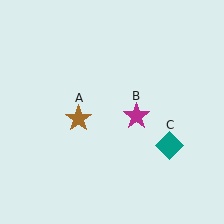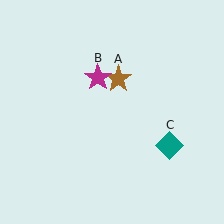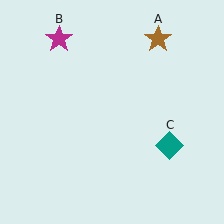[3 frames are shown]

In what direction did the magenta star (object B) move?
The magenta star (object B) moved up and to the left.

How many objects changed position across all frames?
2 objects changed position: brown star (object A), magenta star (object B).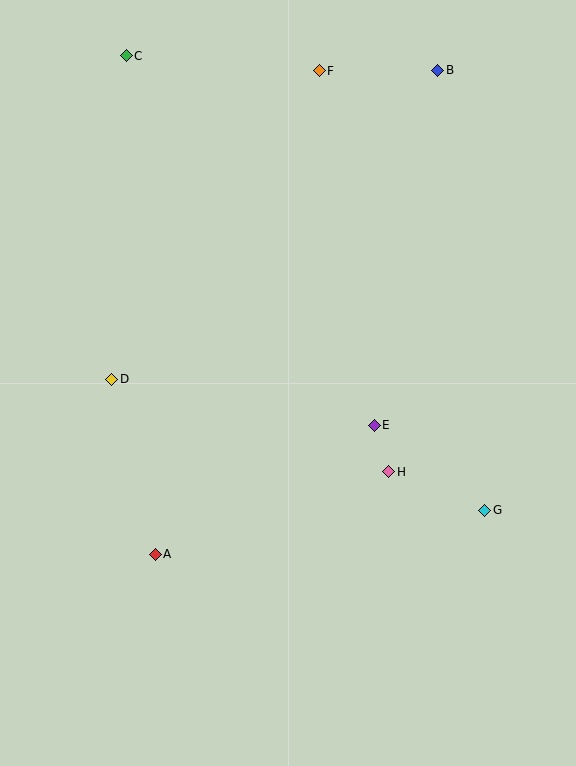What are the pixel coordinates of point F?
Point F is at (319, 71).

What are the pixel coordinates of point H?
Point H is at (389, 472).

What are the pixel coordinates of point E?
Point E is at (374, 425).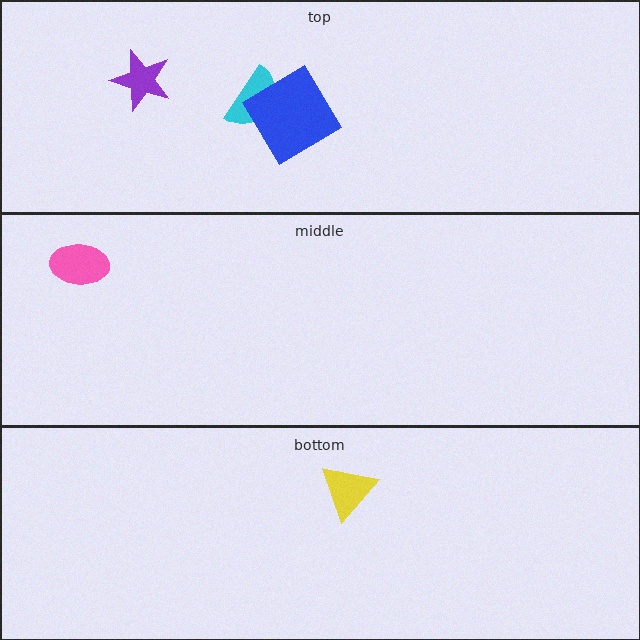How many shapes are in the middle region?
1.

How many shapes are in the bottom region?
1.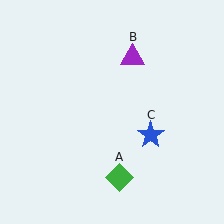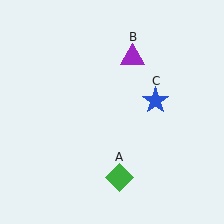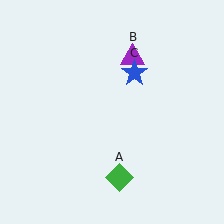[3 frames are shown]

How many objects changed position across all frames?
1 object changed position: blue star (object C).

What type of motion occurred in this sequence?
The blue star (object C) rotated counterclockwise around the center of the scene.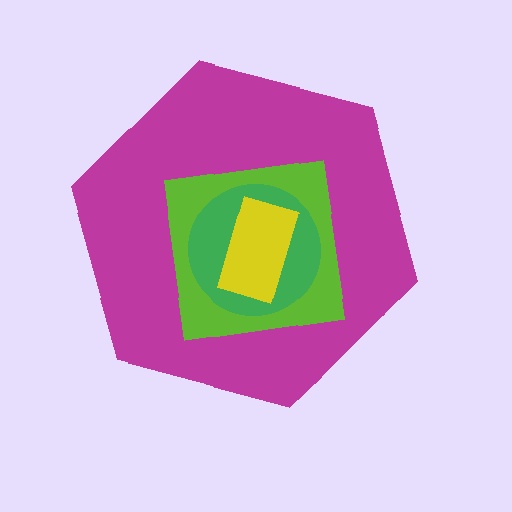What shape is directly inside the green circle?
The yellow rectangle.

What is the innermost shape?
The yellow rectangle.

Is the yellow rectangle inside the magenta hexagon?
Yes.